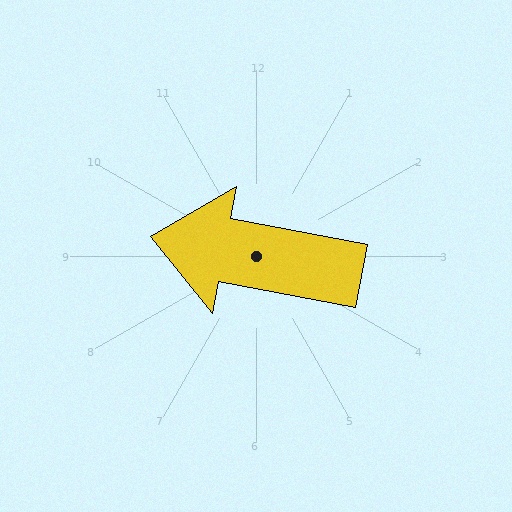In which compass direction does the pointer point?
West.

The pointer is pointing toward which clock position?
Roughly 9 o'clock.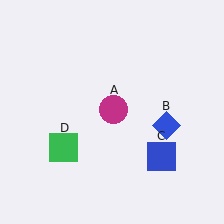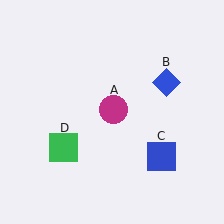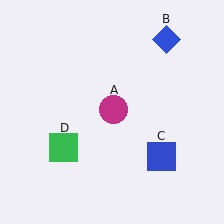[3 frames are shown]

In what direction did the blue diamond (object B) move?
The blue diamond (object B) moved up.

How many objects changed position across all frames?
1 object changed position: blue diamond (object B).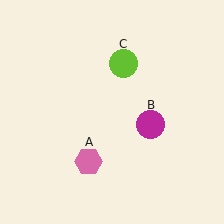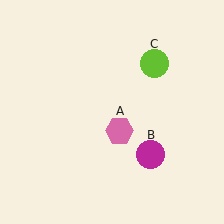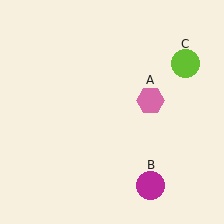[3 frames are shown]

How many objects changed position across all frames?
3 objects changed position: pink hexagon (object A), magenta circle (object B), lime circle (object C).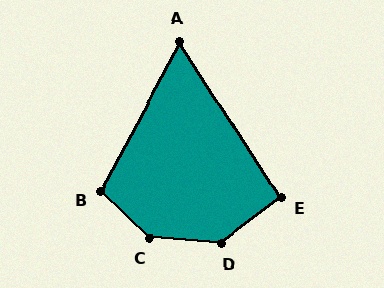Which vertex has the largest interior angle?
C, at approximately 140 degrees.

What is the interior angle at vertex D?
Approximately 138 degrees (obtuse).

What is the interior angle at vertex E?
Approximately 95 degrees (approximately right).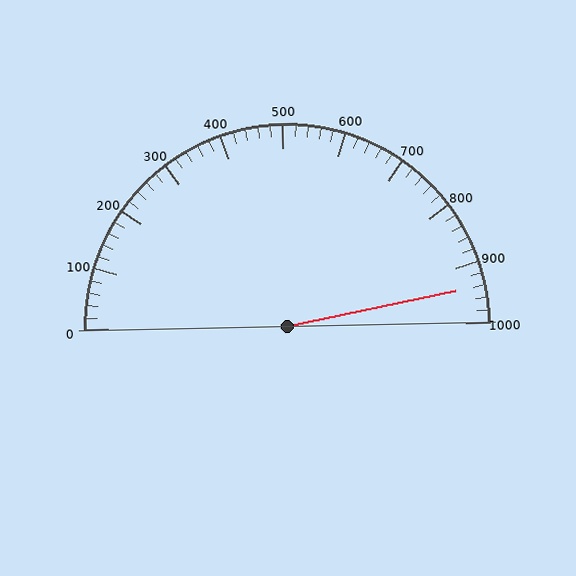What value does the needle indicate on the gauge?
The needle indicates approximately 940.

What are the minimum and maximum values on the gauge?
The gauge ranges from 0 to 1000.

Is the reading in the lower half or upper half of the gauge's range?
The reading is in the upper half of the range (0 to 1000).